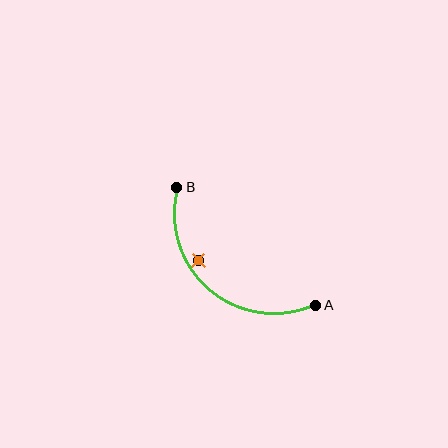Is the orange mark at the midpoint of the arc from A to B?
No — the orange mark does not lie on the arc at all. It sits slightly inside the curve.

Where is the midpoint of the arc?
The arc midpoint is the point on the curve farthest from the straight line joining A and B. It sits below and to the left of that line.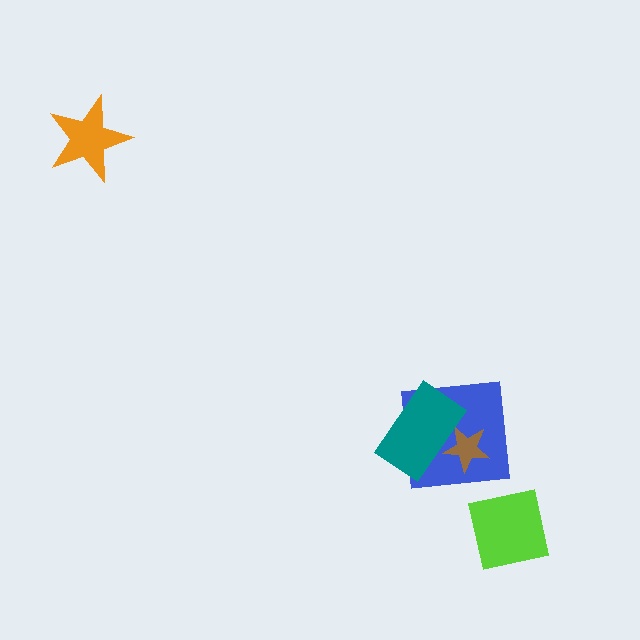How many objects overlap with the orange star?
0 objects overlap with the orange star.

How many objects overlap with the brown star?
2 objects overlap with the brown star.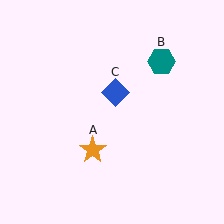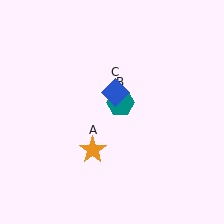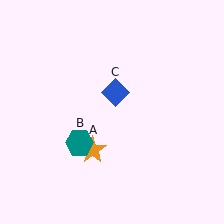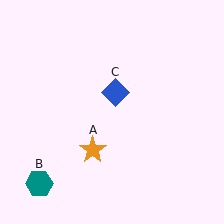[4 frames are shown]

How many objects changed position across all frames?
1 object changed position: teal hexagon (object B).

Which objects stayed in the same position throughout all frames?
Orange star (object A) and blue diamond (object C) remained stationary.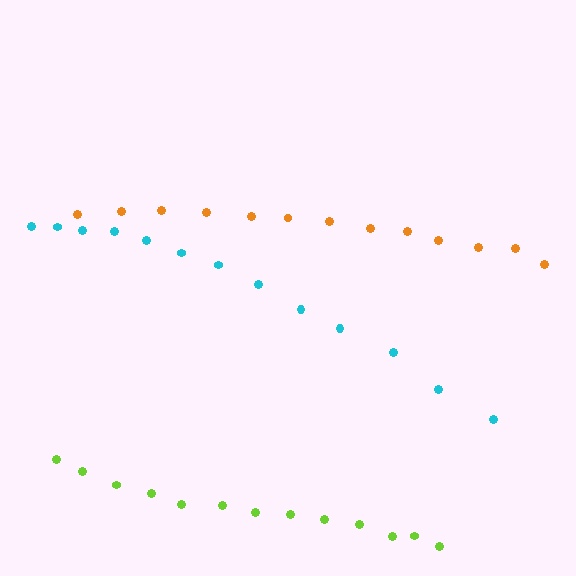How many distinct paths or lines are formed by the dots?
There are 3 distinct paths.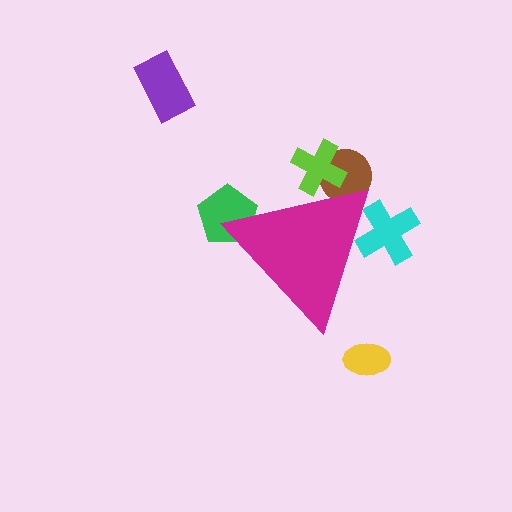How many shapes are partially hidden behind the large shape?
4 shapes are partially hidden.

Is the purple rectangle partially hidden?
No, the purple rectangle is fully visible.